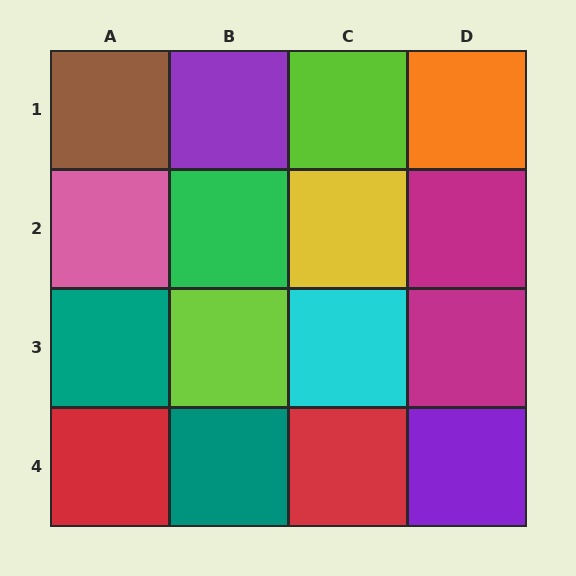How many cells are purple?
2 cells are purple.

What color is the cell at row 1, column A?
Brown.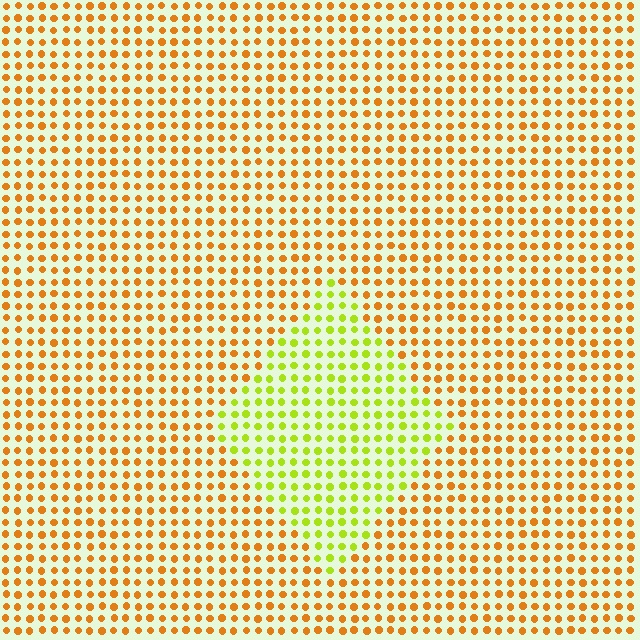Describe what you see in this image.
The image is filled with small orange elements in a uniform arrangement. A diamond-shaped region is visible where the elements are tinted to a slightly different hue, forming a subtle color boundary.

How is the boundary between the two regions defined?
The boundary is defined purely by a slight shift in hue (about 48 degrees). Spacing, size, and orientation are identical on both sides.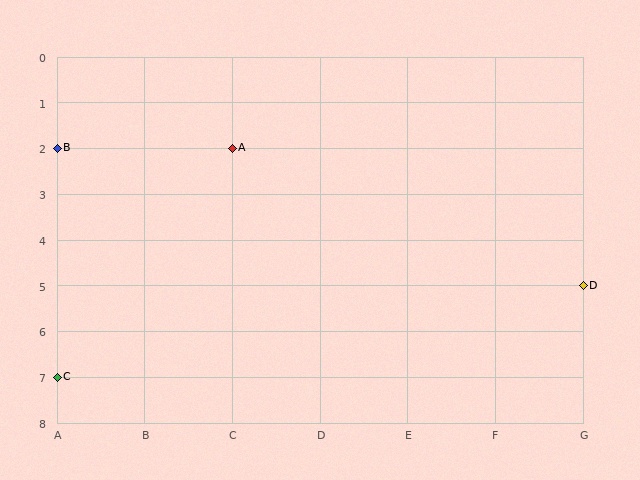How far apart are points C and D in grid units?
Points C and D are 6 columns and 2 rows apart (about 6.3 grid units diagonally).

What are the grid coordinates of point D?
Point D is at grid coordinates (G, 5).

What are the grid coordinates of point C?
Point C is at grid coordinates (A, 7).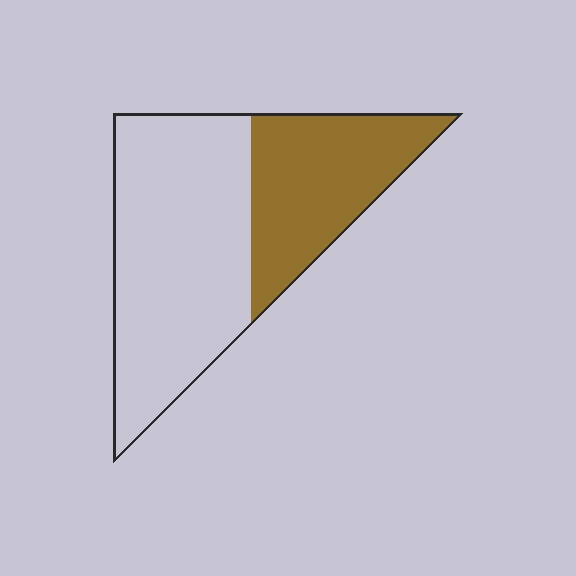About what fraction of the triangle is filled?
About three eighths (3/8).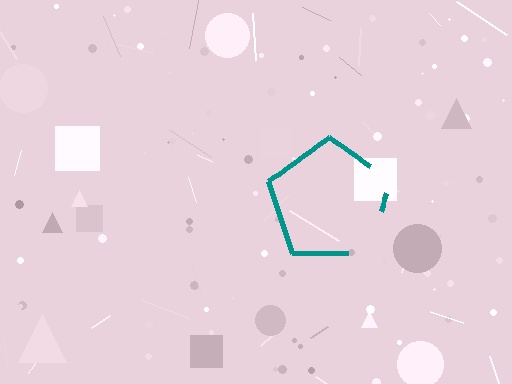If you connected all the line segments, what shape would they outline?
They would outline a pentagon.